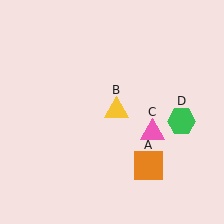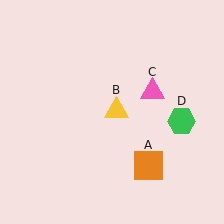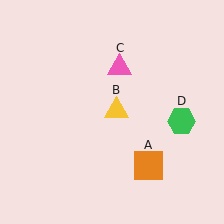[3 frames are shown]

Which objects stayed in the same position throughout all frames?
Orange square (object A) and yellow triangle (object B) and green hexagon (object D) remained stationary.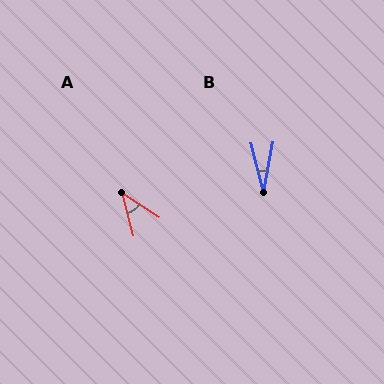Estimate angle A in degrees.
Approximately 41 degrees.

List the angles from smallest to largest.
B (24°), A (41°).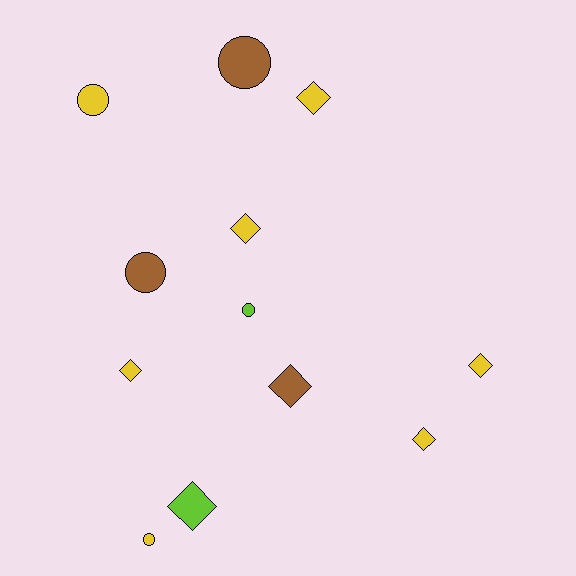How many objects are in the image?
There are 12 objects.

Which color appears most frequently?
Yellow, with 7 objects.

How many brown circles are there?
There are 2 brown circles.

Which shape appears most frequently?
Diamond, with 7 objects.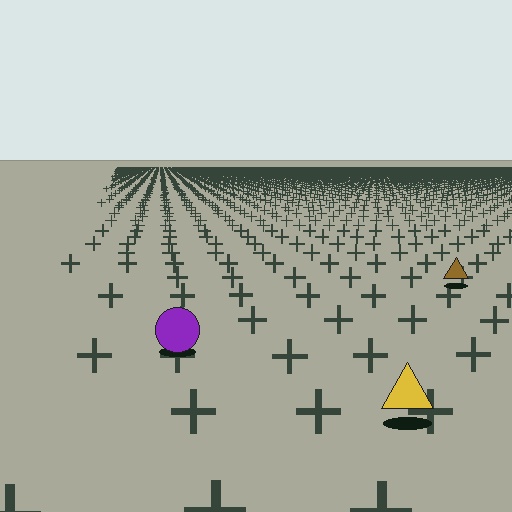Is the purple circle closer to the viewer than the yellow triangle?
No. The yellow triangle is closer — you can tell from the texture gradient: the ground texture is coarser near it.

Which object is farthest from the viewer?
The brown triangle is farthest from the viewer. It appears smaller and the ground texture around it is denser.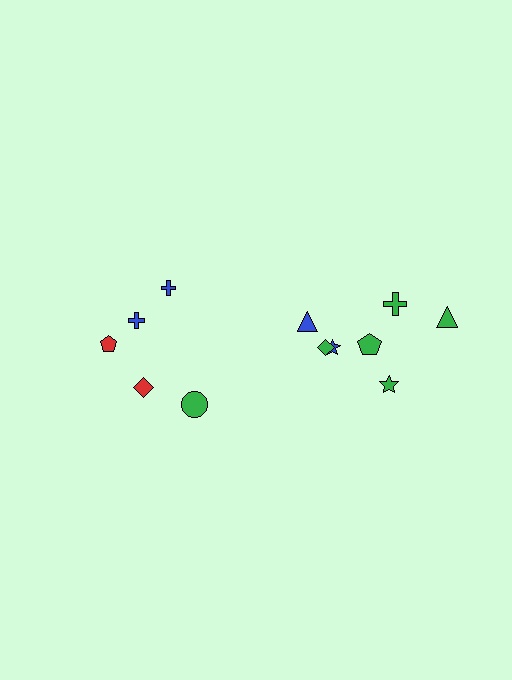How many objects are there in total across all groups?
There are 12 objects.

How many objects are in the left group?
There are 5 objects.